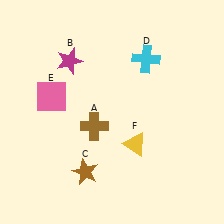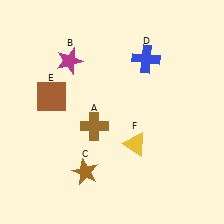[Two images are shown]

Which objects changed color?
D changed from cyan to blue. E changed from pink to brown.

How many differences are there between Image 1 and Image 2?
There are 2 differences between the two images.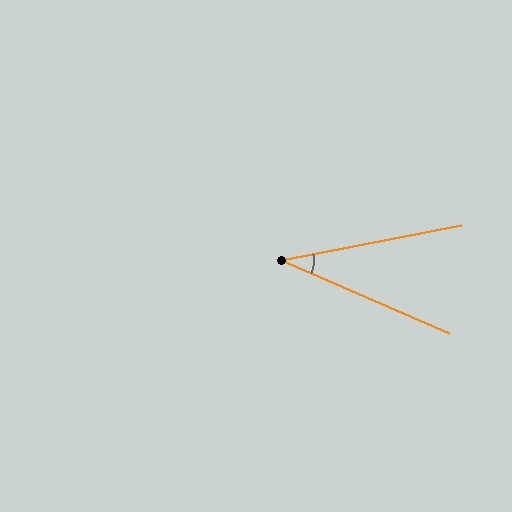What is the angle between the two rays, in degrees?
Approximately 35 degrees.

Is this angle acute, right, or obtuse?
It is acute.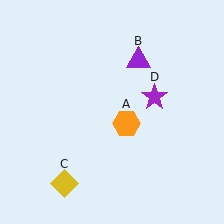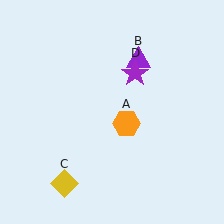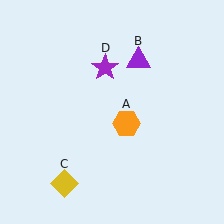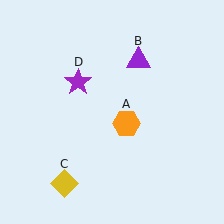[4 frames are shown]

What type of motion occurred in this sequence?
The purple star (object D) rotated counterclockwise around the center of the scene.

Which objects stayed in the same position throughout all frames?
Orange hexagon (object A) and purple triangle (object B) and yellow diamond (object C) remained stationary.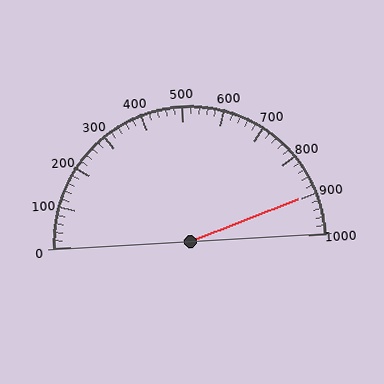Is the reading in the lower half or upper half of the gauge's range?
The reading is in the upper half of the range (0 to 1000).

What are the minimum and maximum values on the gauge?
The gauge ranges from 0 to 1000.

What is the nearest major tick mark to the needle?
The nearest major tick mark is 900.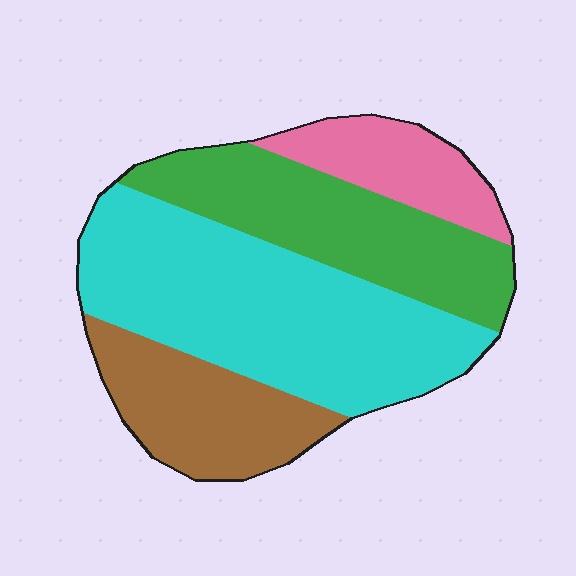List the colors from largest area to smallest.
From largest to smallest: cyan, green, brown, pink.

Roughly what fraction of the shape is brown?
Brown takes up less than a quarter of the shape.